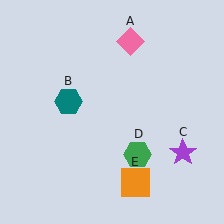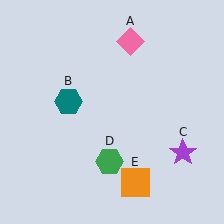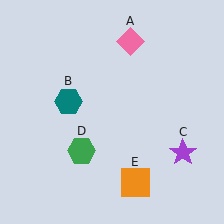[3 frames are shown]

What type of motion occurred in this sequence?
The green hexagon (object D) rotated clockwise around the center of the scene.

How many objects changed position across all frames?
1 object changed position: green hexagon (object D).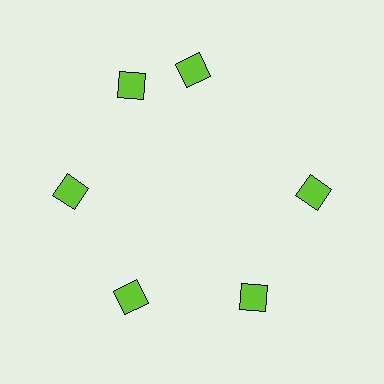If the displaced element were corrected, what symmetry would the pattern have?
It would have 6-fold rotational symmetry — the pattern would map onto itself every 60 degrees.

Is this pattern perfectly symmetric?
No. The 6 lime diamonds are arranged in a ring, but one element near the 1 o'clock position is rotated out of alignment along the ring, breaking the 6-fold rotational symmetry.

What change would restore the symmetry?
The symmetry would be restored by rotating it back into even spacing with its neighbors so that all 6 diamonds sit at equal angles and equal distance from the center.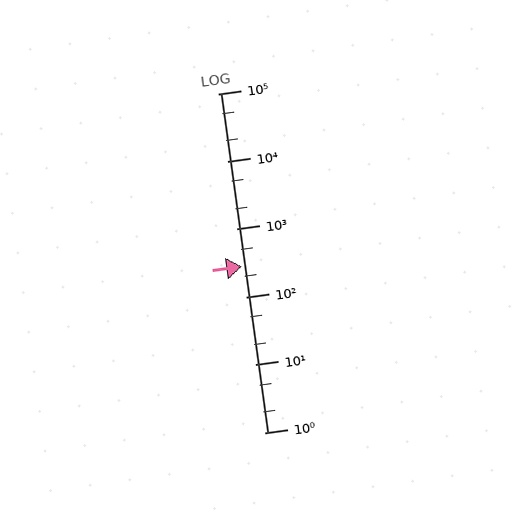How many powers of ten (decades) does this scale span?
The scale spans 5 decades, from 1 to 100000.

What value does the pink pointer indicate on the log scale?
The pointer indicates approximately 280.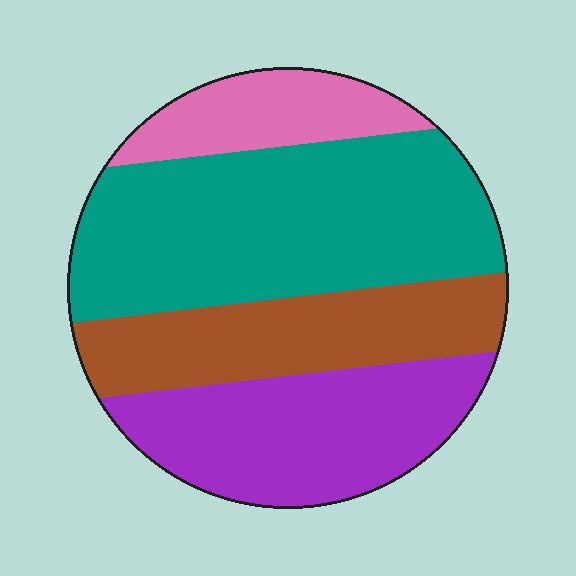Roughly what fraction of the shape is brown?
Brown takes up about one fifth (1/5) of the shape.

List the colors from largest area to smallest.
From largest to smallest: teal, purple, brown, pink.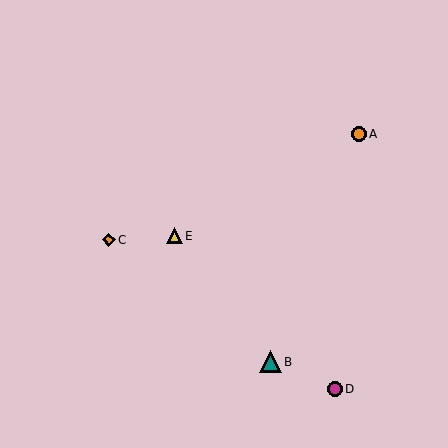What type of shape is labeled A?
Shape A is an orange circle.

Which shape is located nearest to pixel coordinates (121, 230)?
The orange diamond (labeled C) at (109, 240) is nearest to that location.